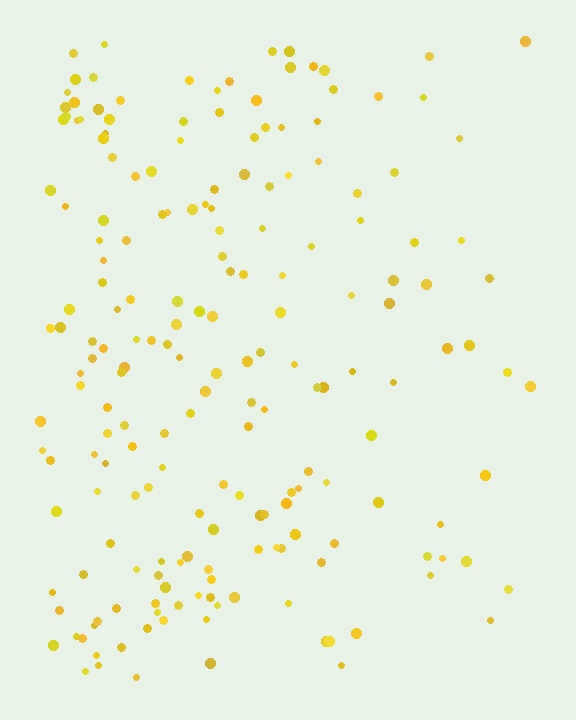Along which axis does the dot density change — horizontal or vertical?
Horizontal.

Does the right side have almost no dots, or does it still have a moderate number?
Still a moderate number, just noticeably fewer than the left.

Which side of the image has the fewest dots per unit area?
The right.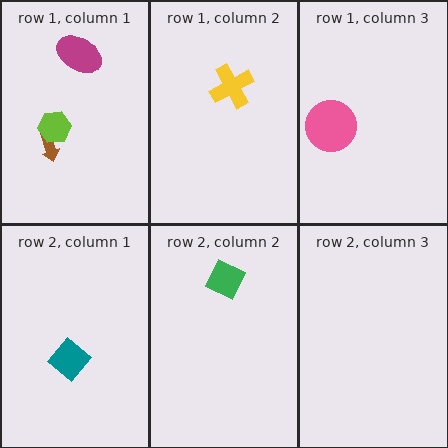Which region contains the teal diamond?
The row 2, column 1 region.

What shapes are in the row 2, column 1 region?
The teal diamond.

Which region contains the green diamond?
The row 2, column 2 region.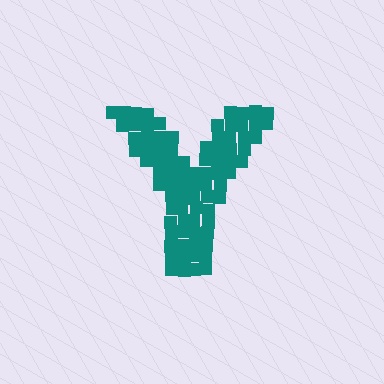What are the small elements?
The small elements are squares.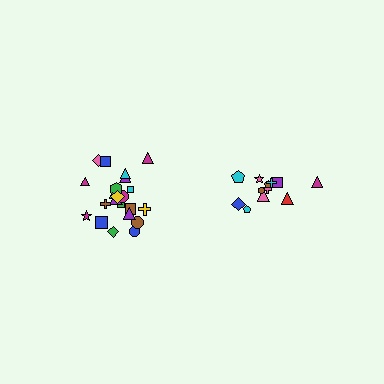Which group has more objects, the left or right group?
The left group.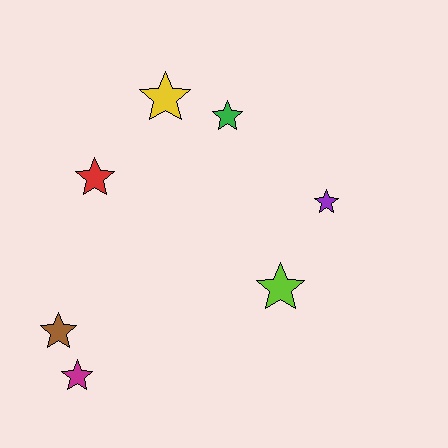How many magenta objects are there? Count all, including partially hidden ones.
There is 1 magenta object.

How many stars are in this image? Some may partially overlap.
There are 7 stars.